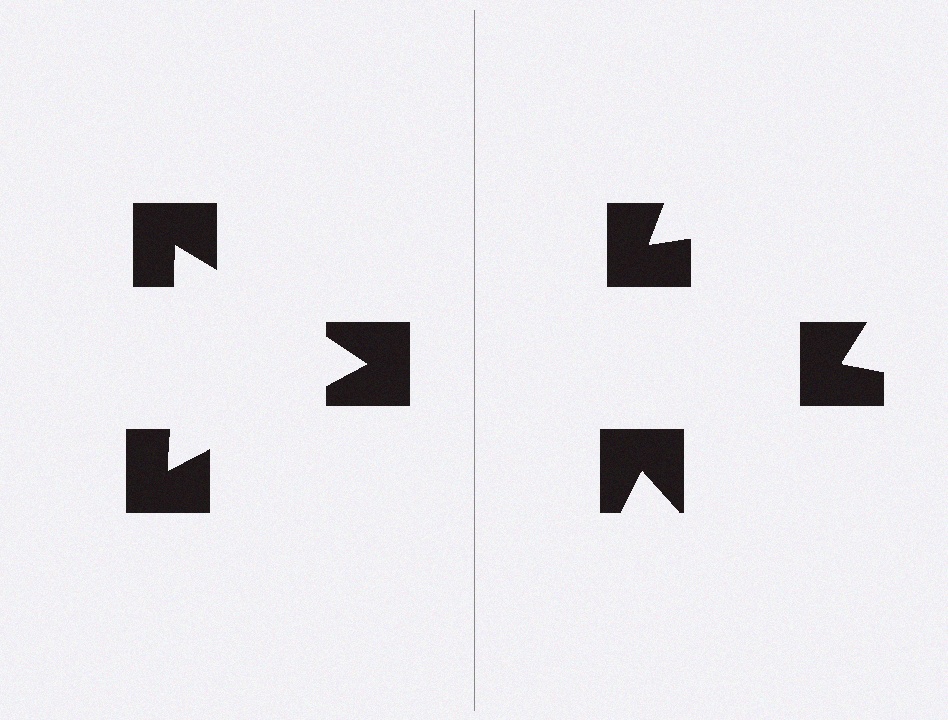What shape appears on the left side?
An illusory triangle.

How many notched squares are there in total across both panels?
6 — 3 on each side.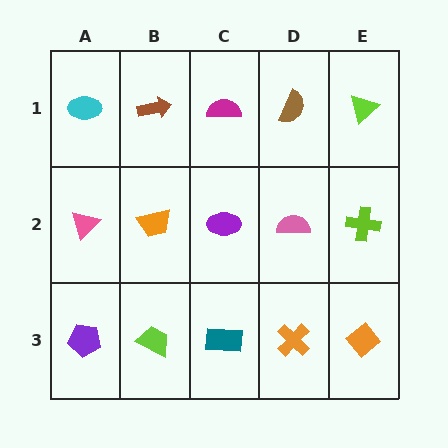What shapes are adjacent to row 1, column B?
An orange trapezoid (row 2, column B), a cyan ellipse (row 1, column A), a magenta semicircle (row 1, column C).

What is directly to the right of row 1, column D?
A lime triangle.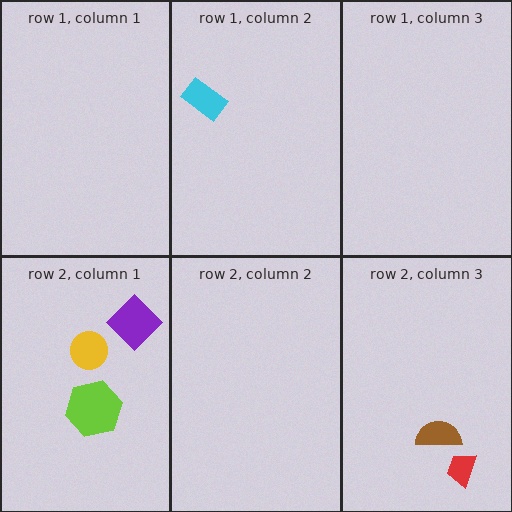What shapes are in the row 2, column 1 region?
The purple diamond, the lime hexagon, the yellow circle.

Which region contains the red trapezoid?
The row 2, column 3 region.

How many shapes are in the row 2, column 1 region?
3.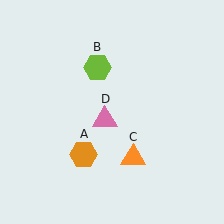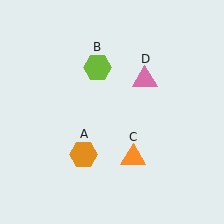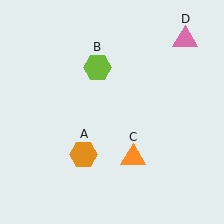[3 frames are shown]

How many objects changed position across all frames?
1 object changed position: pink triangle (object D).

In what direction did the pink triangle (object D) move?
The pink triangle (object D) moved up and to the right.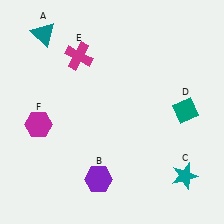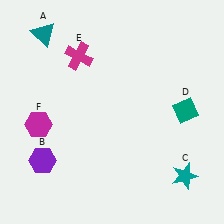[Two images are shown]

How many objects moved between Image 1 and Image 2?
1 object moved between the two images.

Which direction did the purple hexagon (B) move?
The purple hexagon (B) moved left.